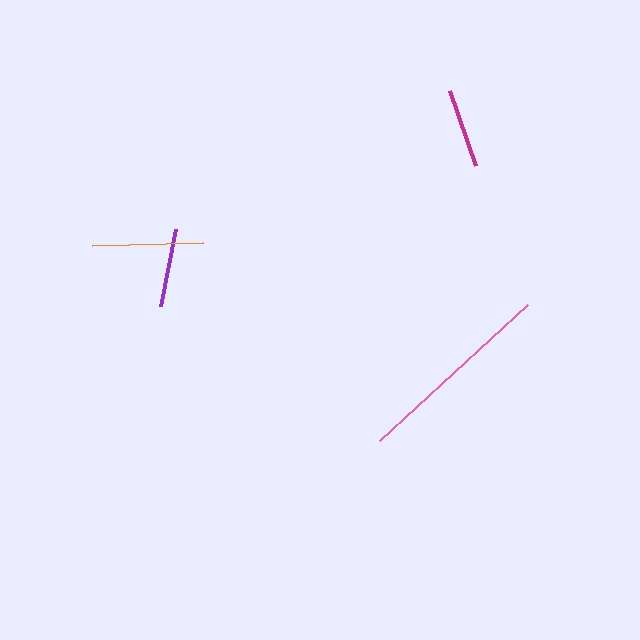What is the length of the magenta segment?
The magenta segment is approximately 80 pixels long.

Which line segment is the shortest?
The purple line is the shortest at approximately 79 pixels.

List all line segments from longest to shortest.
From longest to shortest: pink, orange, magenta, purple.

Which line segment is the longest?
The pink line is the longest at approximately 201 pixels.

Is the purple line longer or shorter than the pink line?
The pink line is longer than the purple line.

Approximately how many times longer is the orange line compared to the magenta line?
The orange line is approximately 1.4 times the length of the magenta line.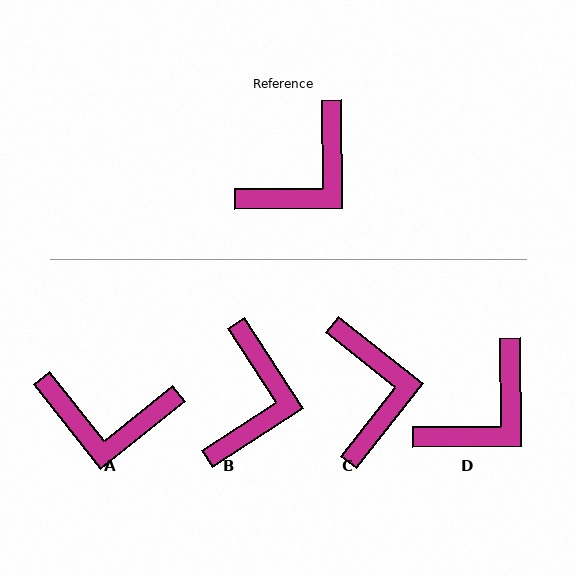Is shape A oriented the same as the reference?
No, it is off by about 52 degrees.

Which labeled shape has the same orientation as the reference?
D.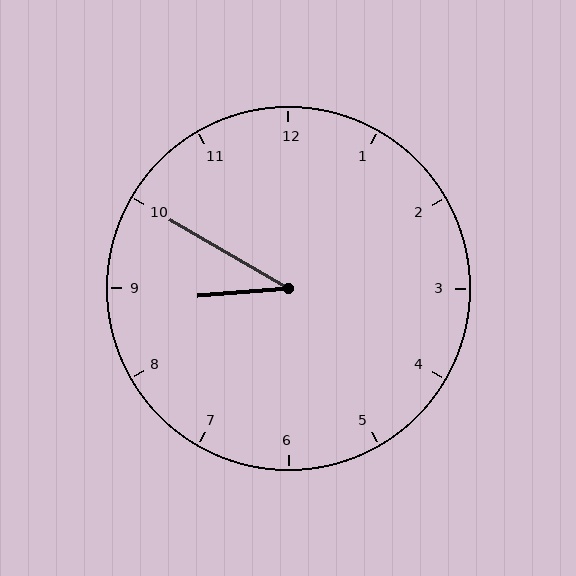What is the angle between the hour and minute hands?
Approximately 35 degrees.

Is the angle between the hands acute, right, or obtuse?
It is acute.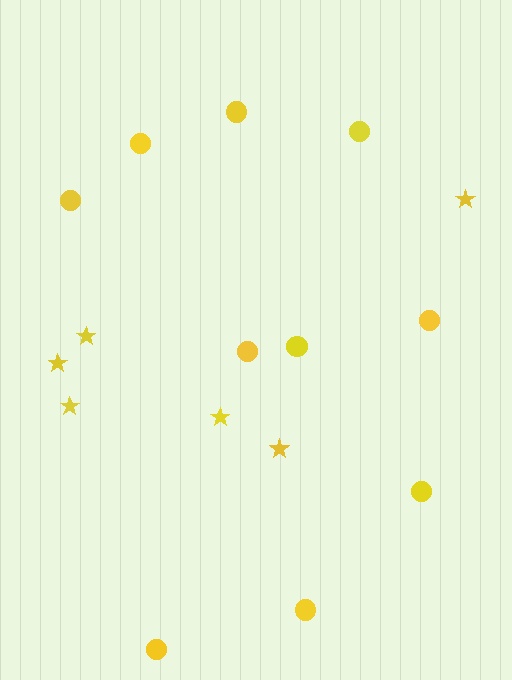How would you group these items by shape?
There are 2 groups: one group of stars (6) and one group of circles (10).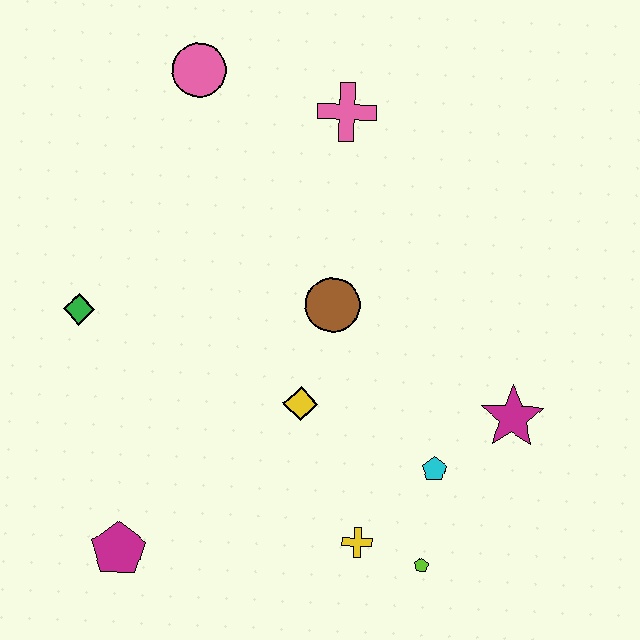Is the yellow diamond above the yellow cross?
Yes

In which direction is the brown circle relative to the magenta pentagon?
The brown circle is above the magenta pentagon.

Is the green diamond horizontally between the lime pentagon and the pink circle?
No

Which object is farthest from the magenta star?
The pink circle is farthest from the magenta star.